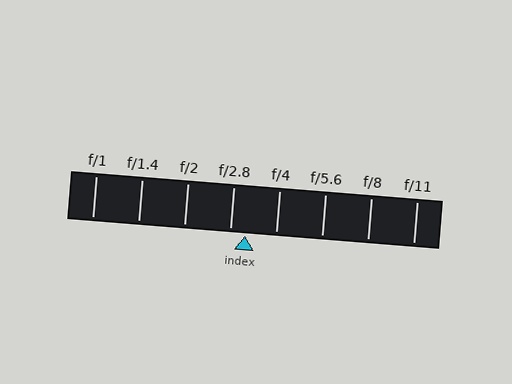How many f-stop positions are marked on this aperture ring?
There are 8 f-stop positions marked.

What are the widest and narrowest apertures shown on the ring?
The widest aperture shown is f/1 and the narrowest is f/11.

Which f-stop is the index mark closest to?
The index mark is closest to f/2.8.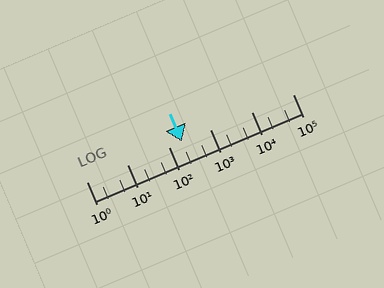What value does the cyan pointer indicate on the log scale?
The pointer indicates approximately 200.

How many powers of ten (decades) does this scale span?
The scale spans 5 decades, from 1 to 100000.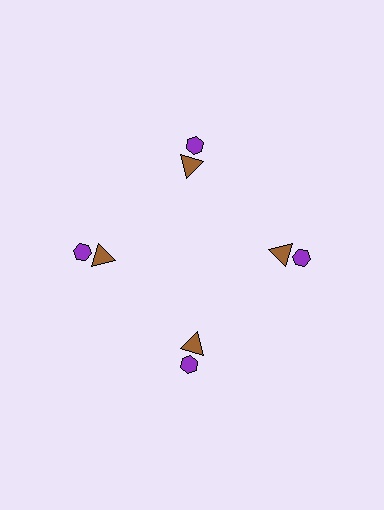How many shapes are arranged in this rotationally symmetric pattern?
There are 8 shapes, arranged in 4 groups of 2.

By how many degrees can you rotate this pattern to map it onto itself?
The pattern maps onto itself every 90 degrees of rotation.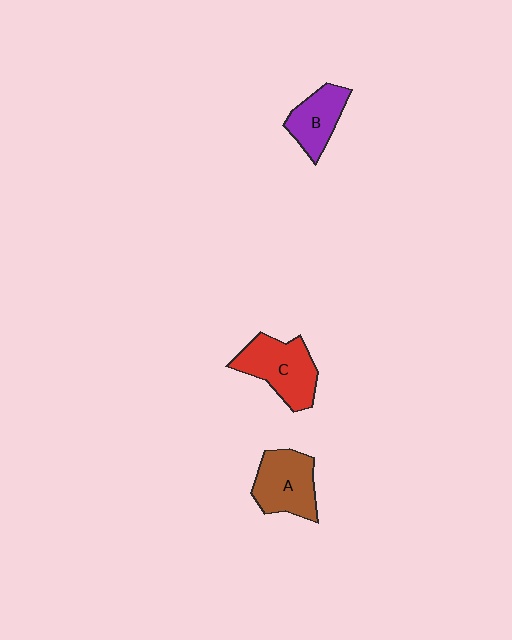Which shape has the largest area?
Shape C (red).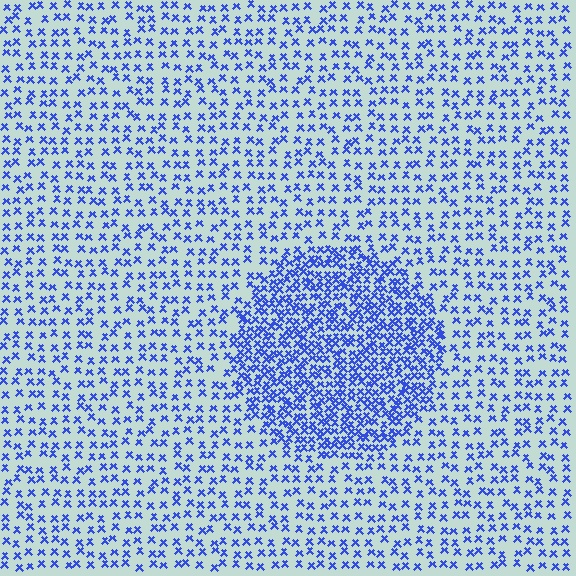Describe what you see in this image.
The image contains small blue elements arranged at two different densities. A circle-shaped region is visible where the elements are more densely packed than the surrounding area.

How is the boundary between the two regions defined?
The boundary is defined by a change in element density (approximately 2.4x ratio). All elements are the same color, size, and shape.